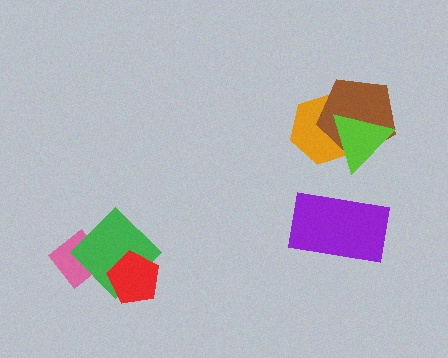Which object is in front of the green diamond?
The red pentagon is in front of the green diamond.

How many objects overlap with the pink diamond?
1 object overlaps with the pink diamond.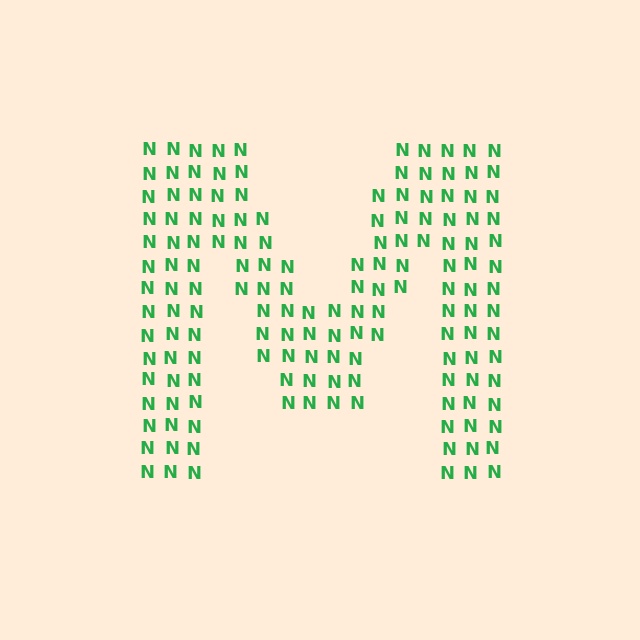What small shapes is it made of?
It is made of small letter N's.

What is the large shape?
The large shape is the letter M.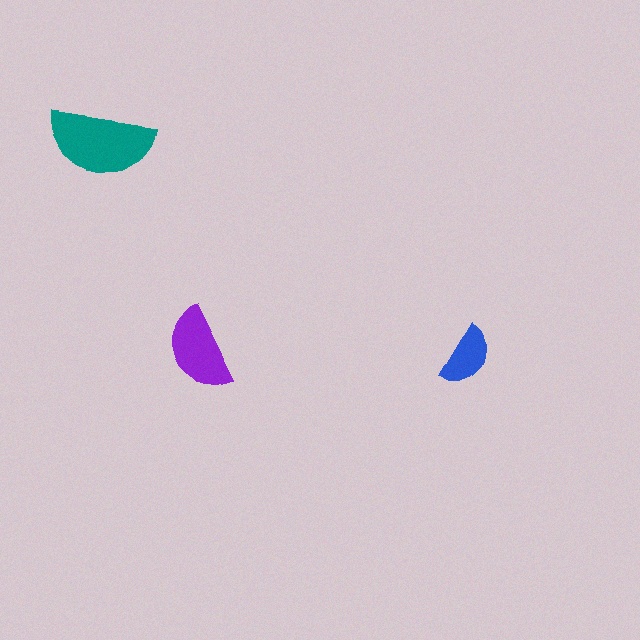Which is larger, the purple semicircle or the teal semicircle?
The teal one.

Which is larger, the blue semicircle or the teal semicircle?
The teal one.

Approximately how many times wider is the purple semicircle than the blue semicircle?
About 1.5 times wider.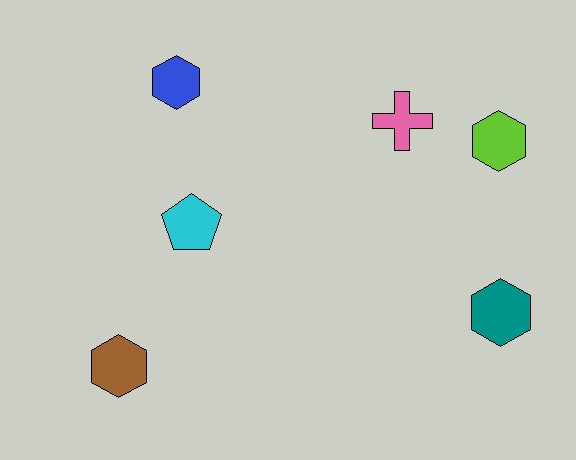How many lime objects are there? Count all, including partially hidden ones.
There is 1 lime object.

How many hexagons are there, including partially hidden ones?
There are 4 hexagons.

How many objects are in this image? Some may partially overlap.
There are 6 objects.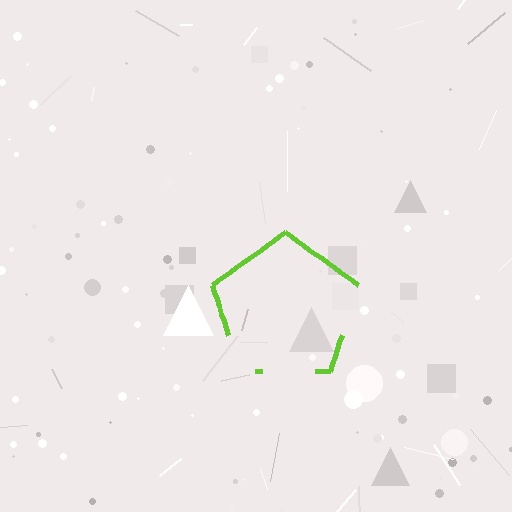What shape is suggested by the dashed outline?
The dashed outline suggests a pentagon.